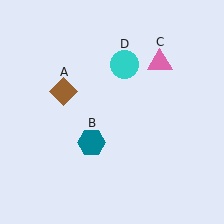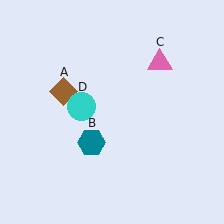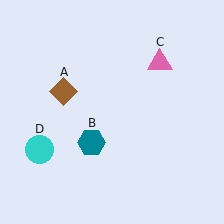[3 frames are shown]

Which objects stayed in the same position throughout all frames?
Brown diamond (object A) and teal hexagon (object B) and pink triangle (object C) remained stationary.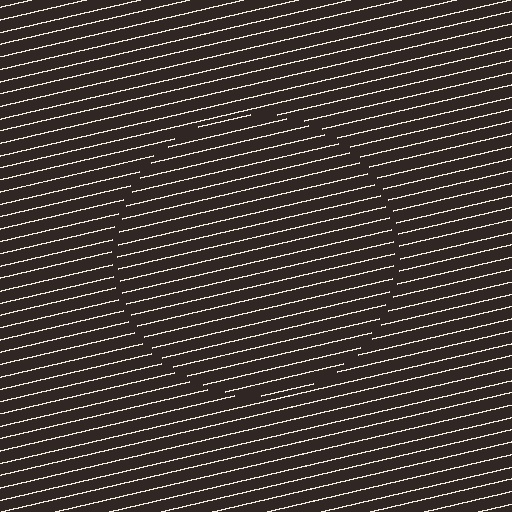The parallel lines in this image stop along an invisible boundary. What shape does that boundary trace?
An illusory circle. The interior of the shape contains the same grating, shifted by half a period — the contour is defined by the phase discontinuity where line-ends from the inner and outer gratings abut.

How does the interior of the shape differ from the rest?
The interior of the shape contains the same grating, shifted by half a period — the contour is defined by the phase discontinuity where line-ends from the inner and outer gratings abut.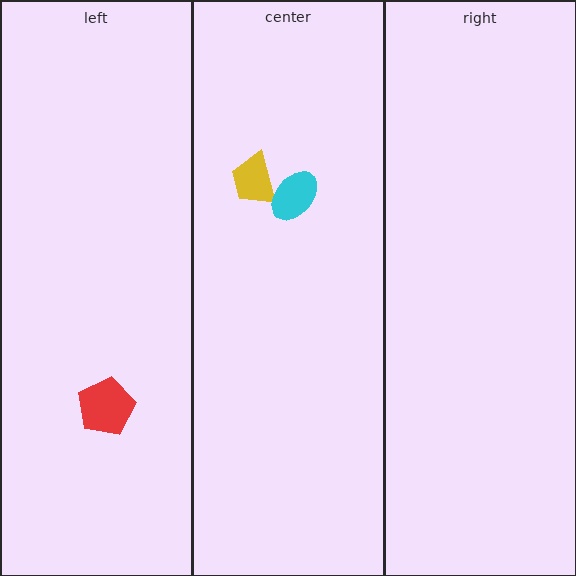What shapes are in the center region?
The yellow trapezoid, the cyan ellipse.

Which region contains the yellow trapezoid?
The center region.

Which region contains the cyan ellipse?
The center region.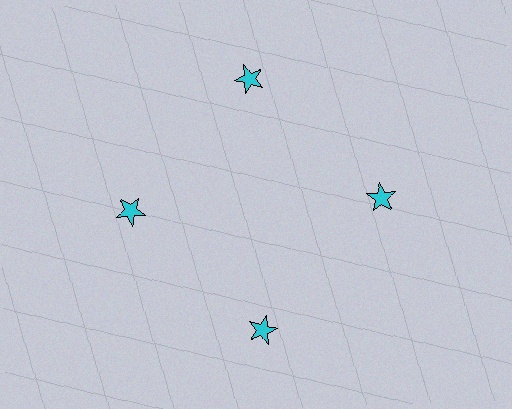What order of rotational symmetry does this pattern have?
This pattern has 4-fold rotational symmetry.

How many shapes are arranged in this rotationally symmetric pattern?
There are 4 shapes, arranged in 4 groups of 1.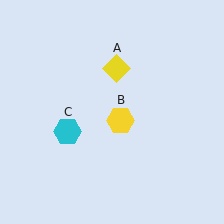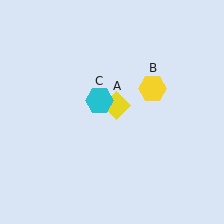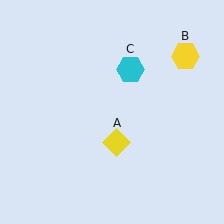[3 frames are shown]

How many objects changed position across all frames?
3 objects changed position: yellow diamond (object A), yellow hexagon (object B), cyan hexagon (object C).